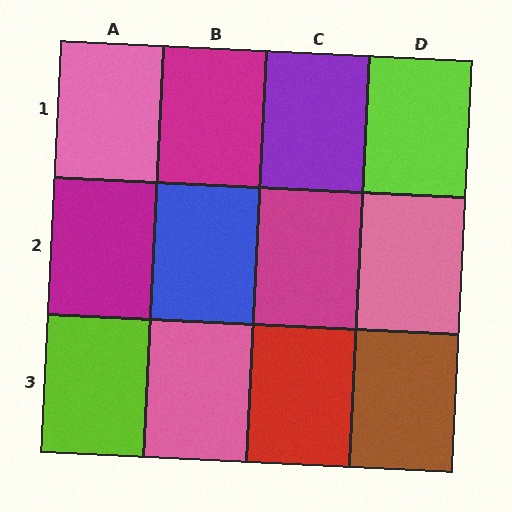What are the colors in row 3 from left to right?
Lime, pink, red, brown.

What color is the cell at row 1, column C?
Purple.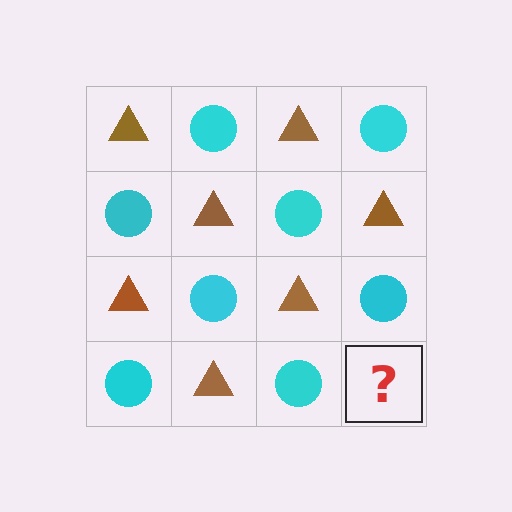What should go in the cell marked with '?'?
The missing cell should contain a brown triangle.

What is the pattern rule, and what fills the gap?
The rule is that it alternates brown triangle and cyan circle in a checkerboard pattern. The gap should be filled with a brown triangle.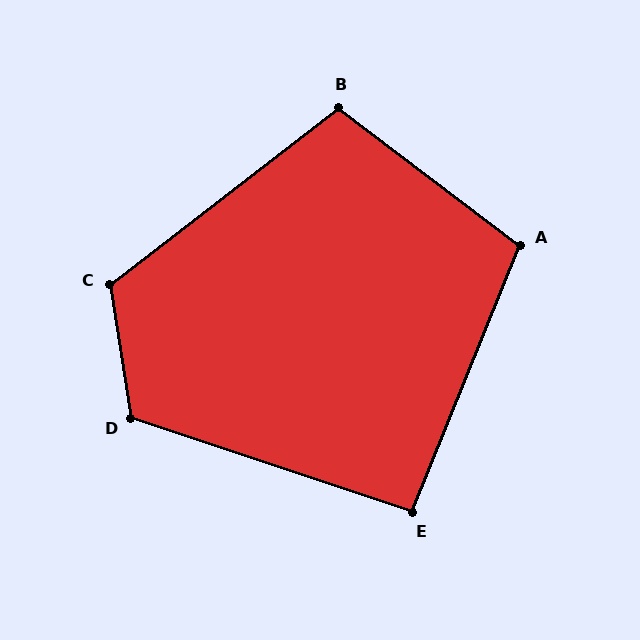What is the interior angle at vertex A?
Approximately 105 degrees (obtuse).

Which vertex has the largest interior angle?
C, at approximately 119 degrees.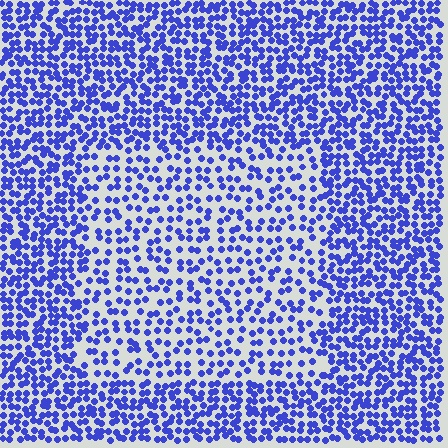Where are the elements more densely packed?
The elements are more densely packed outside the rectangle boundary.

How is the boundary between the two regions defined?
The boundary is defined by a change in element density (approximately 1.8x ratio). All elements are the same color, size, and shape.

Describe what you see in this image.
The image contains small blue elements arranged at two different densities. A rectangle-shaped region is visible where the elements are less densely packed than the surrounding area.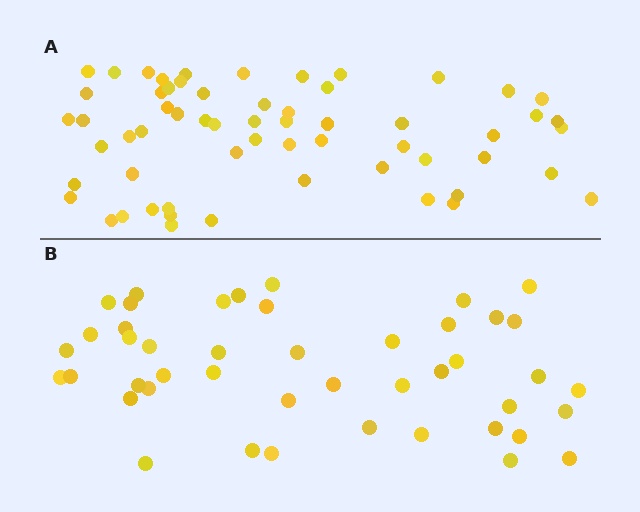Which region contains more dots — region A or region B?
Region A (the top region) has more dots.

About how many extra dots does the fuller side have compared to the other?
Region A has approximately 15 more dots than region B.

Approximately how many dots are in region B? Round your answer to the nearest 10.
About 40 dots. (The exact count is 45, which rounds to 40.)